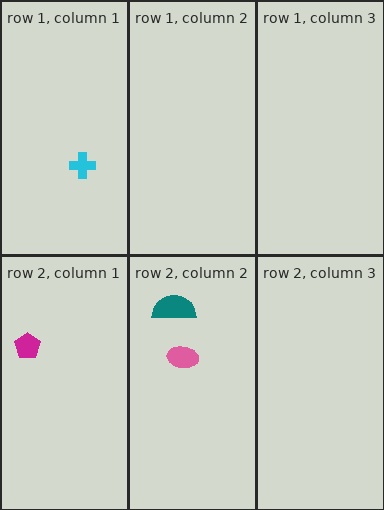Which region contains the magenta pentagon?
The row 2, column 1 region.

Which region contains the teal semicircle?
The row 2, column 2 region.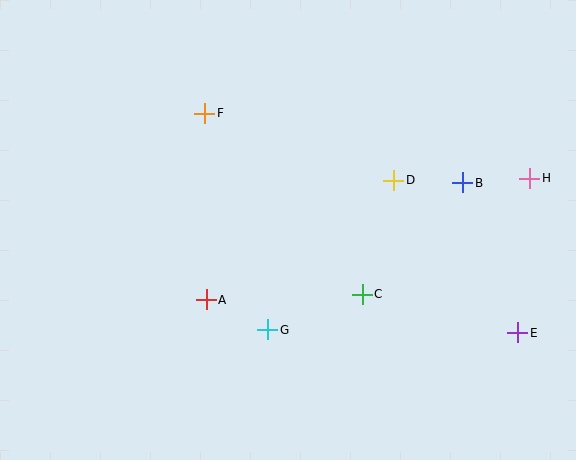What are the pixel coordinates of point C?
Point C is at (362, 294).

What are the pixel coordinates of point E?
Point E is at (518, 333).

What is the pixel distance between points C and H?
The distance between C and H is 204 pixels.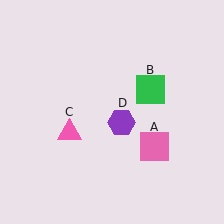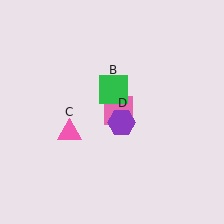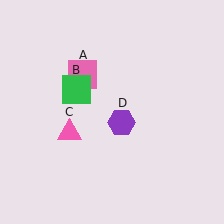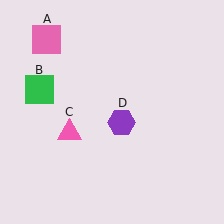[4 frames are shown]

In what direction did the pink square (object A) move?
The pink square (object A) moved up and to the left.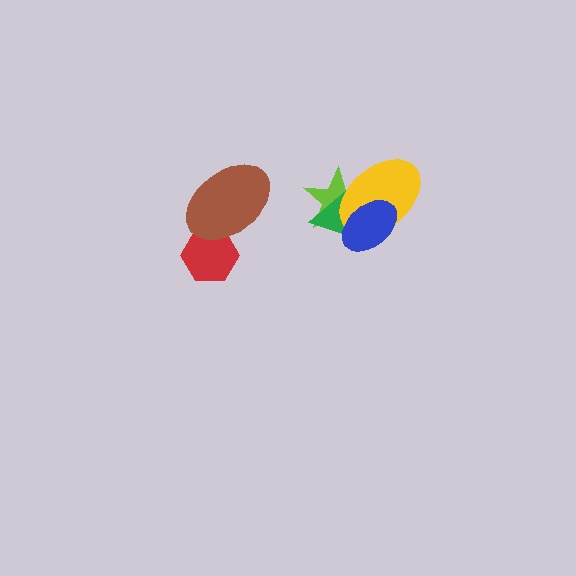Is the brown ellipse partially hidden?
No, no other shape covers it.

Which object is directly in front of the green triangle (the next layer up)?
The yellow ellipse is directly in front of the green triangle.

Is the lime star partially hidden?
Yes, it is partially covered by another shape.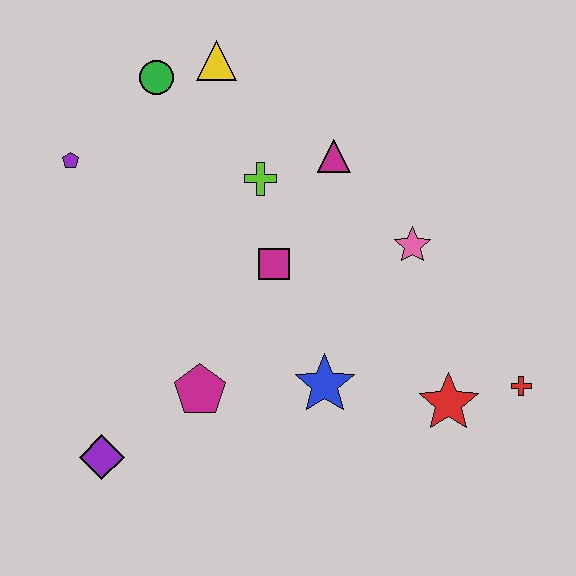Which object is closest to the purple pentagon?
The green circle is closest to the purple pentagon.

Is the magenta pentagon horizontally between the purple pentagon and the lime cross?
Yes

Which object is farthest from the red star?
The purple pentagon is farthest from the red star.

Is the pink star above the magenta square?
Yes